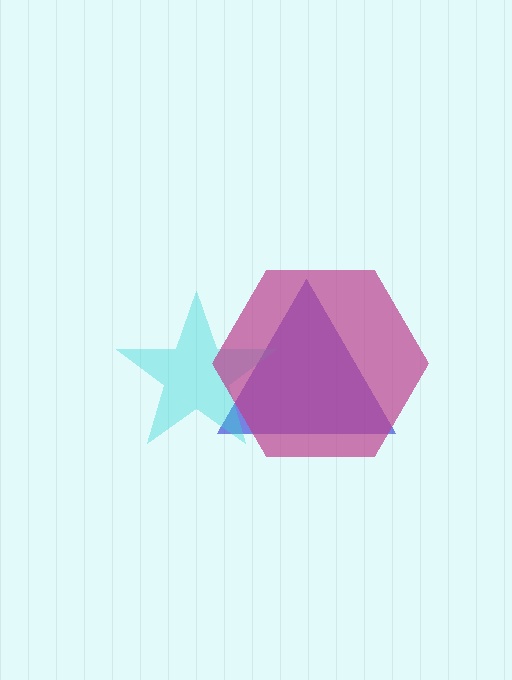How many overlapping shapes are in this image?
There are 3 overlapping shapes in the image.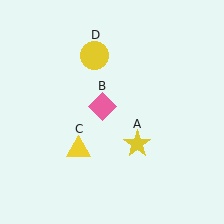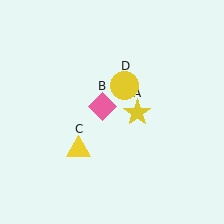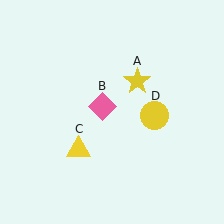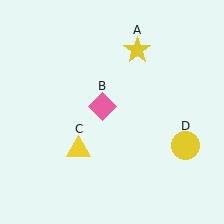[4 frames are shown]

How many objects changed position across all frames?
2 objects changed position: yellow star (object A), yellow circle (object D).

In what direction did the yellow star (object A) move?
The yellow star (object A) moved up.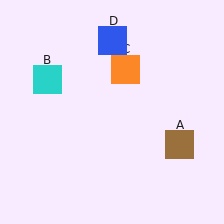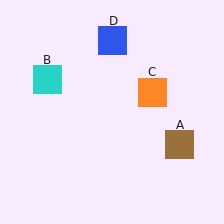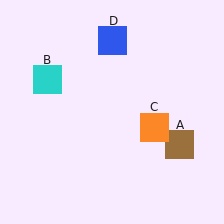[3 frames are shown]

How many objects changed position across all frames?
1 object changed position: orange square (object C).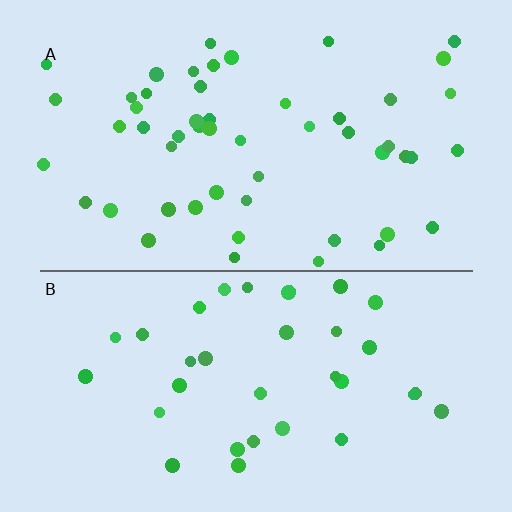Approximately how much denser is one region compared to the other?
Approximately 1.5× — region A over region B.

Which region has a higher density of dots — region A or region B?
A (the top).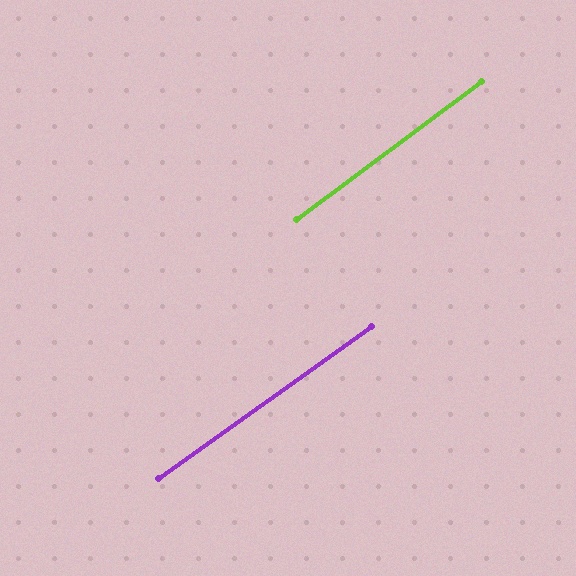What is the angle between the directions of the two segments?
Approximately 1 degree.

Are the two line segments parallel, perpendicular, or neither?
Parallel — their directions differ by only 1.0°.